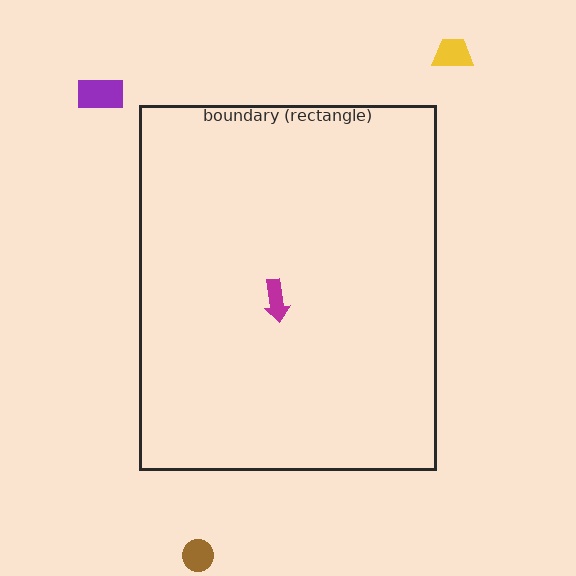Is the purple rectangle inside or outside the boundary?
Outside.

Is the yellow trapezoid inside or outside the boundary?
Outside.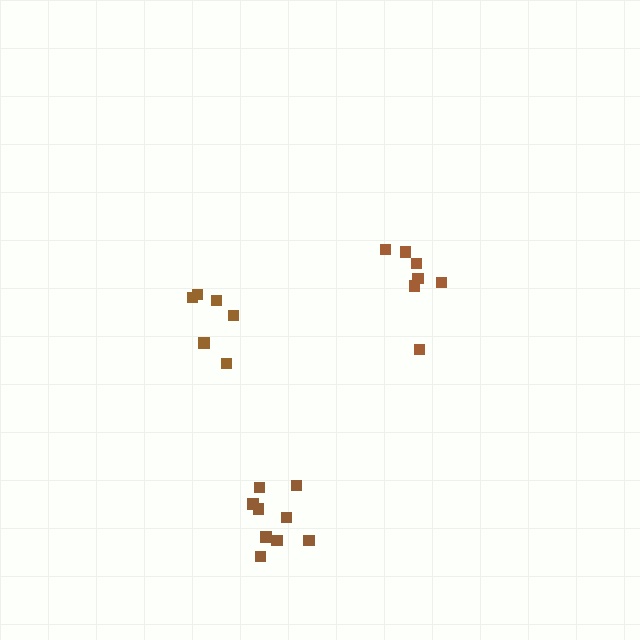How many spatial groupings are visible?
There are 3 spatial groupings.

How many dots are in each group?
Group 1: 7 dots, Group 2: 6 dots, Group 3: 9 dots (22 total).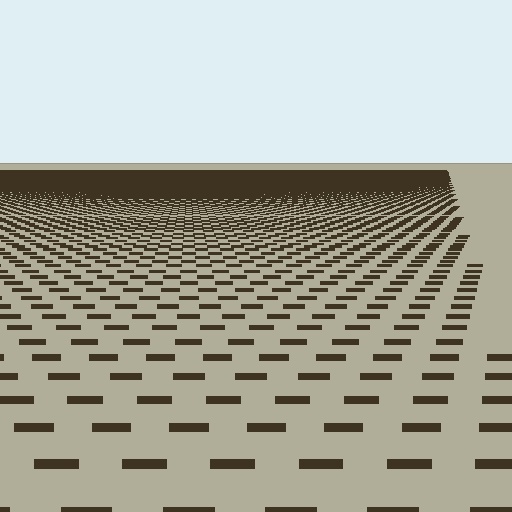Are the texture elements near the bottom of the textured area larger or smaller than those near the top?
Larger. Near the bottom, elements are closer to the viewer and appear at a bigger on-screen size.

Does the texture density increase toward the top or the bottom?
Density increases toward the top.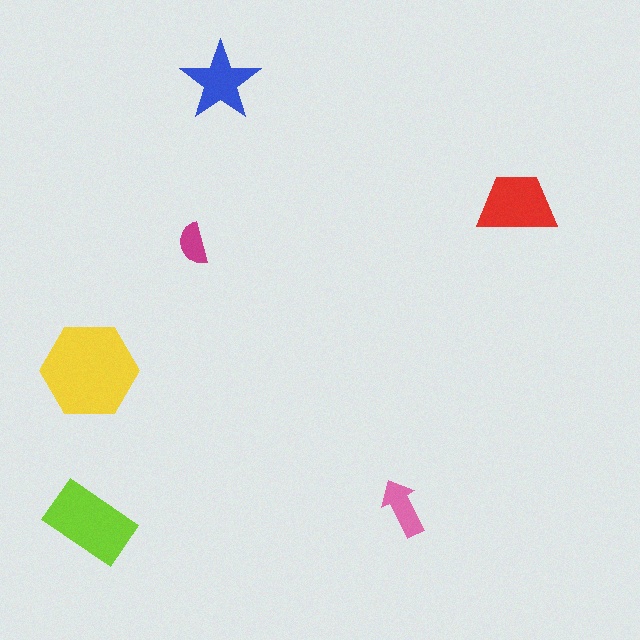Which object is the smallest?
The magenta semicircle.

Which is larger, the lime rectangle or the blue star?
The lime rectangle.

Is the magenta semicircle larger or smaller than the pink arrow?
Smaller.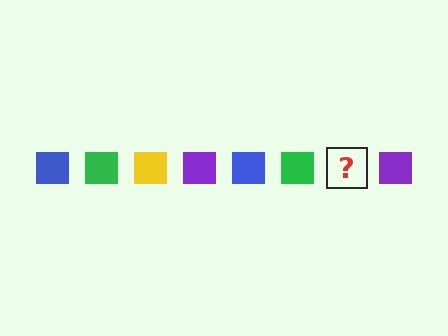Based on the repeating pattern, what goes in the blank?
The blank should be a yellow square.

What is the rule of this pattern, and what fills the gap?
The rule is that the pattern cycles through blue, green, yellow, purple squares. The gap should be filled with a yellow square.